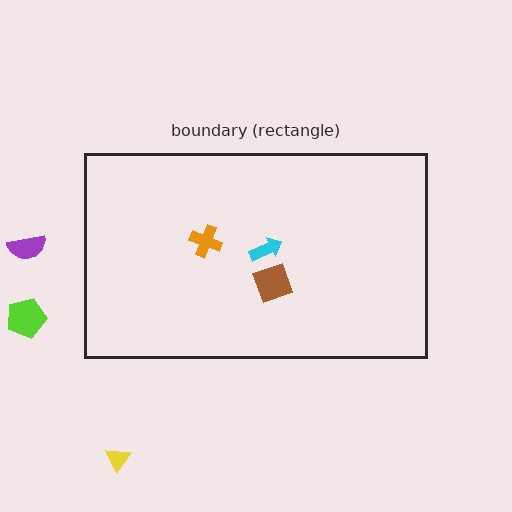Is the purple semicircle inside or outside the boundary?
Outside.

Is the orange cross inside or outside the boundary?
Inside.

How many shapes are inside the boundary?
3 inside, 3 outside.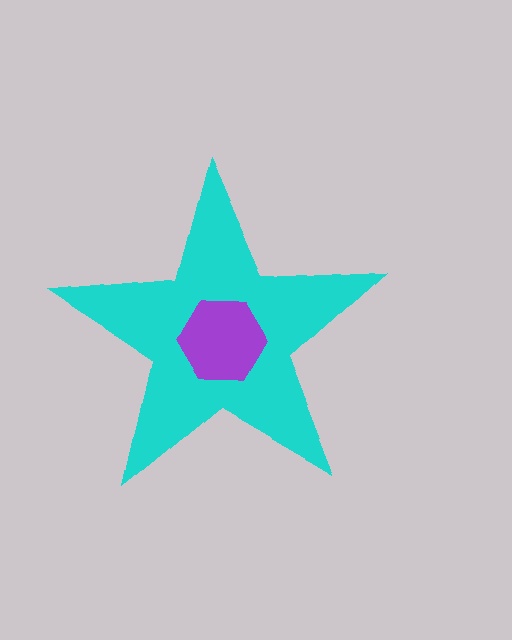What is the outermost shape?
The cyan star.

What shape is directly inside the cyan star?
The purple hexagon.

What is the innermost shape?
The purple hexagon.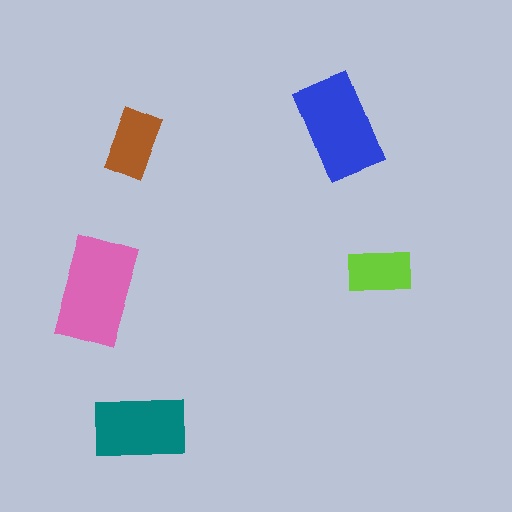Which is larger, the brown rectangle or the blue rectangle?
The blue one.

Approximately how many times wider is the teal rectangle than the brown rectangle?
About 1.5 times wider.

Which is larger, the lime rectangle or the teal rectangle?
The teal one.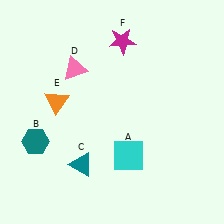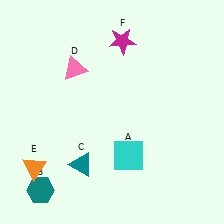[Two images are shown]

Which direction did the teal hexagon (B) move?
The teal hexagon (B) moved down.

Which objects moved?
The objects that moved are: the teal hexagon (B), the orange triangle (E).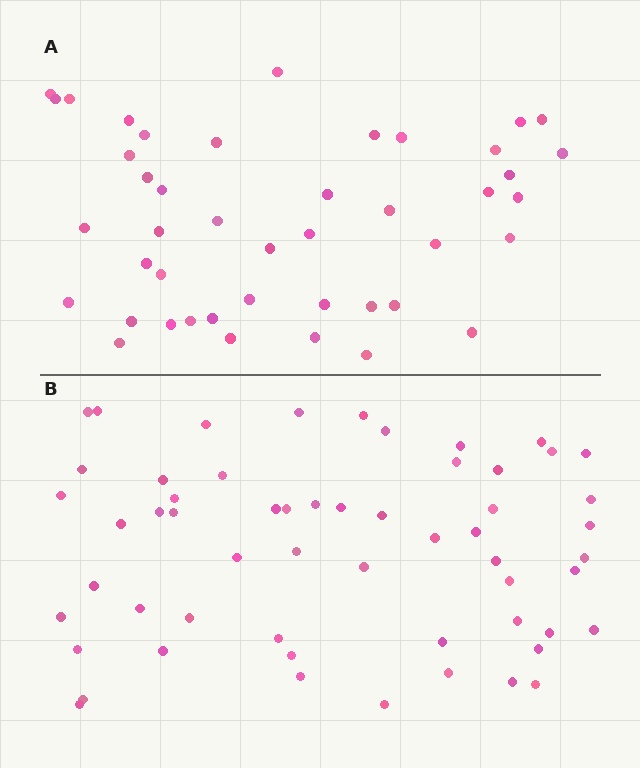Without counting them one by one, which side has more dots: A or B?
Region B (the bottom region) has more dots.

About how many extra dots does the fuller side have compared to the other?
Region B has approximately 15 more dots than region A.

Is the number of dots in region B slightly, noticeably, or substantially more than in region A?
Region B has noticeably more, but not dramatically so. The ratio is roughly 1.3 to 1.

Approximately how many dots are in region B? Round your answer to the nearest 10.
About 60 dots. (The exact count is 57, which rounds to 60.)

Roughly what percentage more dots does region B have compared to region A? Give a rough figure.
About 30% more.